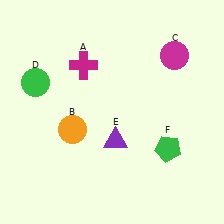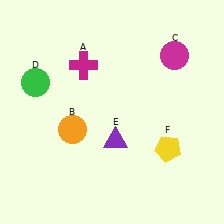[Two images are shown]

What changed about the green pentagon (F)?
In Image 1, F is green. In Image 2, it changed to yellow.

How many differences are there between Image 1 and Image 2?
There is 1 difference between the two images.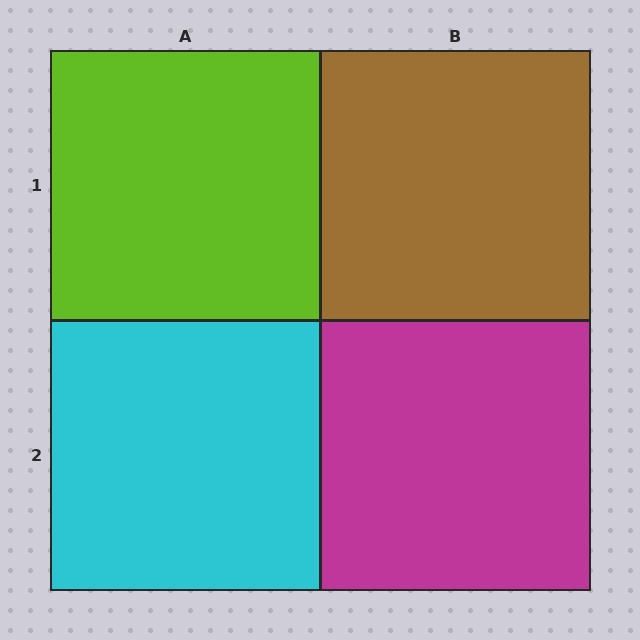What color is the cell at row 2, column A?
Cyan.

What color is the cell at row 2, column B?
Magenta.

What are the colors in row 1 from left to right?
Lime, brown.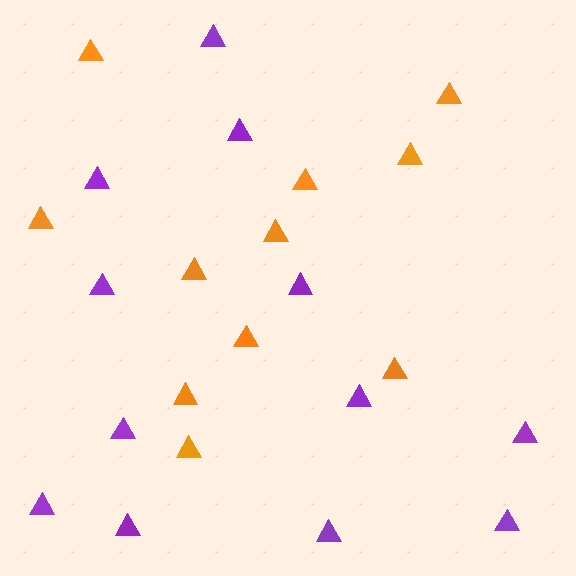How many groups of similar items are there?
There are 2 groups: one group of purple triangles (12) and one group of orange triangles (11).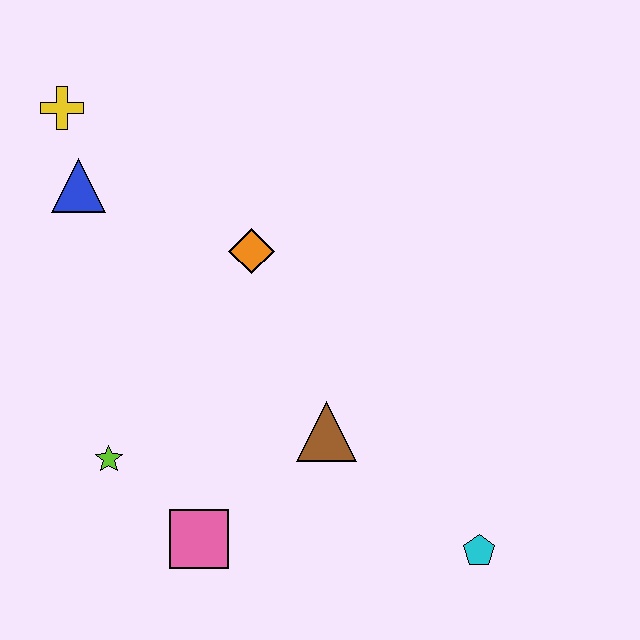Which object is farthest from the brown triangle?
The yellow cross is farthest from the brown triangle.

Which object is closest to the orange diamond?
The blue triangle is closest to the orange diamond.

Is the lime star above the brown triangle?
No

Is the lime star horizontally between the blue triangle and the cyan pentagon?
Yes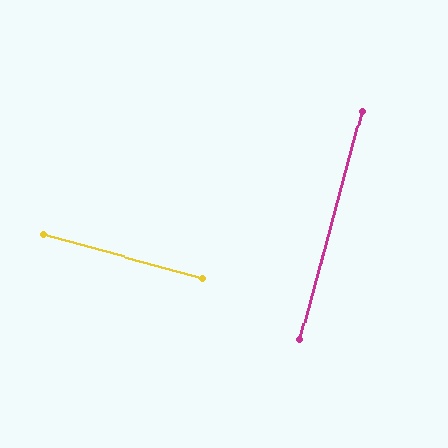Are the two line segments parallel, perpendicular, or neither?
Perpendicular — they meet at approximately 89°.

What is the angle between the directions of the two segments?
Approximately 89 degrees.